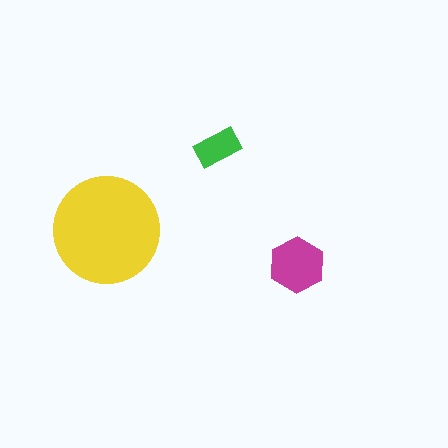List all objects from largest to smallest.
The yellow circle, the magenta hexagon, the green rectangle.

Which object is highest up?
The green rectangle is topmost.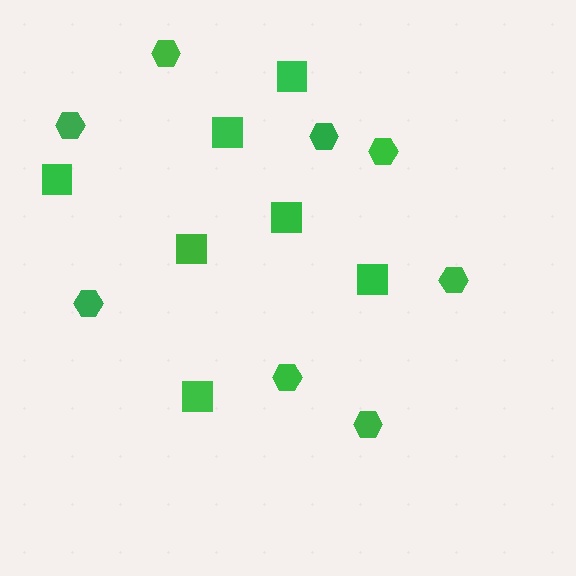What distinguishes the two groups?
There are 2 groups: one group of hexagons (8) and one group of squares (7).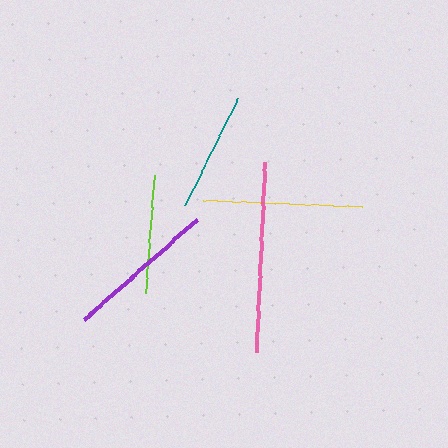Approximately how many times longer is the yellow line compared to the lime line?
The yellow line is approximately 1.3 times the length of the lime line.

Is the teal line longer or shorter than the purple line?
The purple line is longer than the teal line.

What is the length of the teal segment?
The teal segment is approximately 120 pixels long.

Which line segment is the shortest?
The lime line is the shortest at approximately 118 pixels.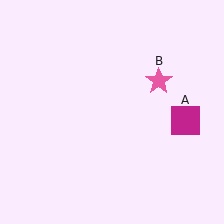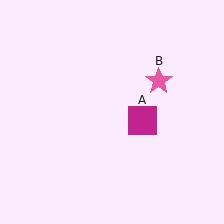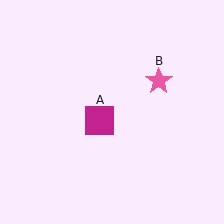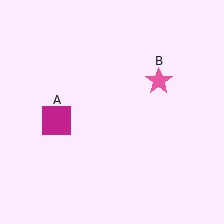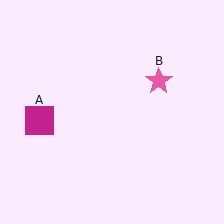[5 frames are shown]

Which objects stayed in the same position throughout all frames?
Pink star (object B) remained stationary.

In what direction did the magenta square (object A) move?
The magenta square (object A) moved left.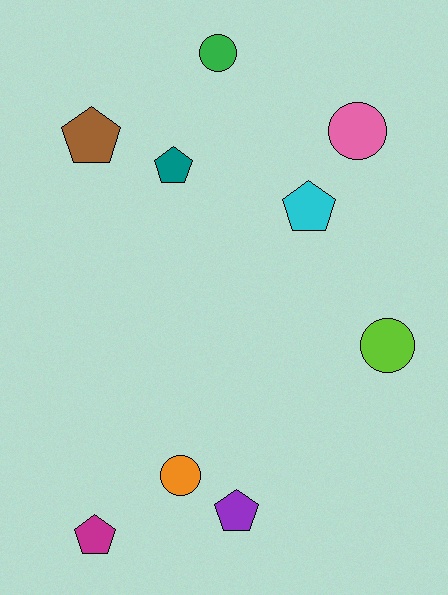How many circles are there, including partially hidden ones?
There are 4 circles.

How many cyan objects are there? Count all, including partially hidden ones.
There is 1 cyan object.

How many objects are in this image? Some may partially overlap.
There are 9 objects.